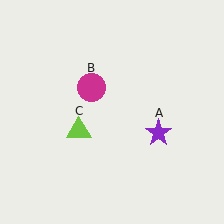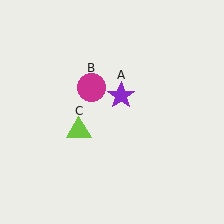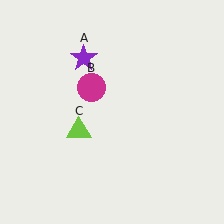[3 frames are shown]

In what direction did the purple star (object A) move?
The purple star (object A) moved up and to the left.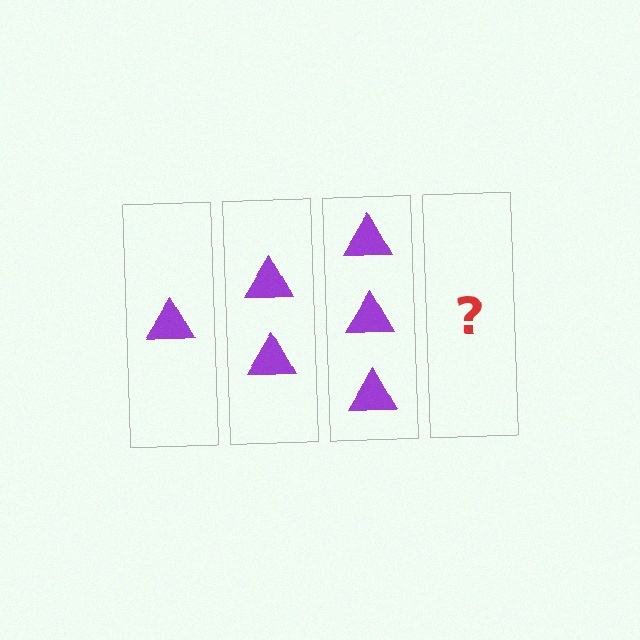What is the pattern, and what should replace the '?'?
The pattern is that each step adds one more triangle. The '?' should be 4 triangles.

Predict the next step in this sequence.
The next step is 4 triangles.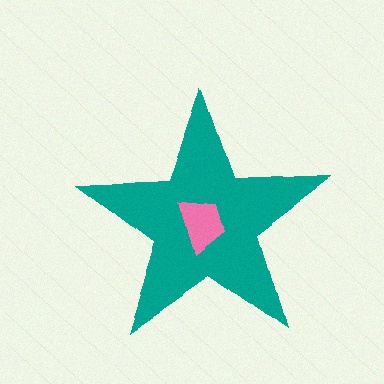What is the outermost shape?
The teal star.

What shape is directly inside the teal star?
The pink trapezoid.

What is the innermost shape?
The pink trapezoid.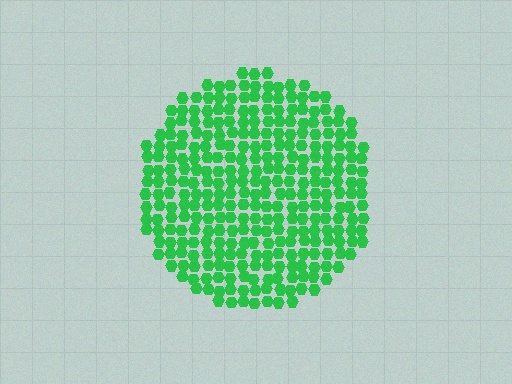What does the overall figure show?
The overall figure shows a circle.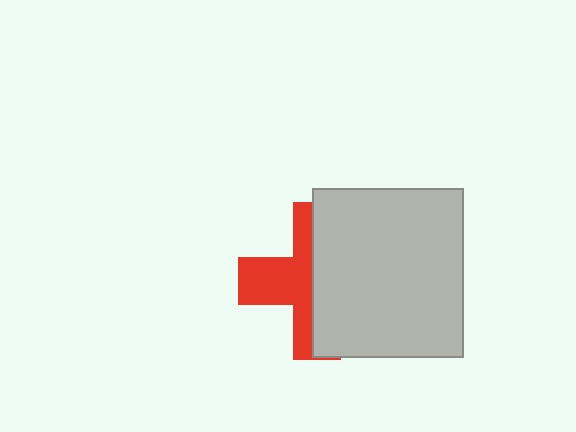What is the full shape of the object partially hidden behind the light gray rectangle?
The partially hidden object is a red cross.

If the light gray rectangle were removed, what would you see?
You would see the complete red cross.